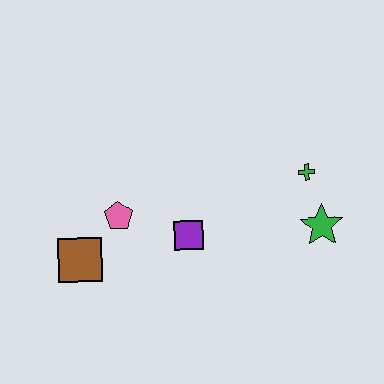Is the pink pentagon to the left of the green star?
Yes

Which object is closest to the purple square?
The pink pentagon is closest to the purple square.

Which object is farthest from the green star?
The brown square is farthest from the green star.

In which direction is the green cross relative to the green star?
The green cross is above the green star.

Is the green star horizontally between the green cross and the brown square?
No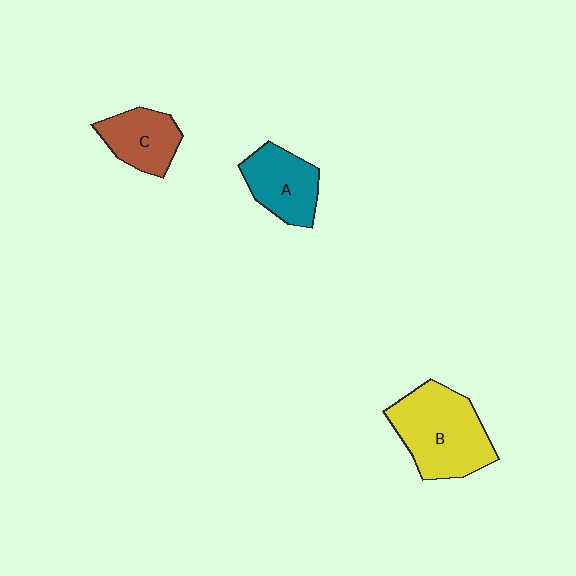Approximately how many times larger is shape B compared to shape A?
Approximately 1.6 times.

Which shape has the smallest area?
Shape C (brown).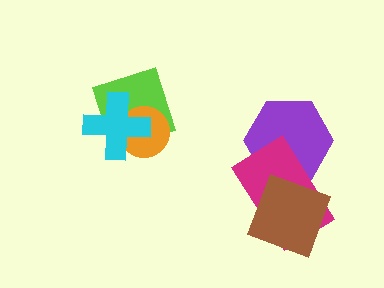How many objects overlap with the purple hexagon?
1 object overlaps with the purple hexagon.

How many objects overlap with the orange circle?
2 objects overlap with the orange circle.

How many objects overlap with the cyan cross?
2 objects overlap with the cyan cross.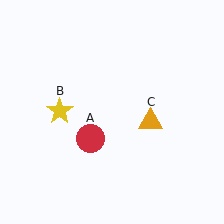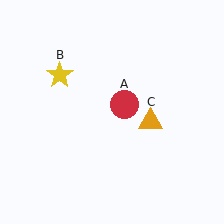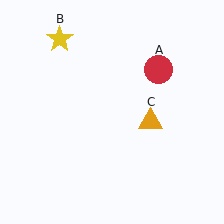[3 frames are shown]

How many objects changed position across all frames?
2 objects changed position: red circle (object A), yellow star (object B).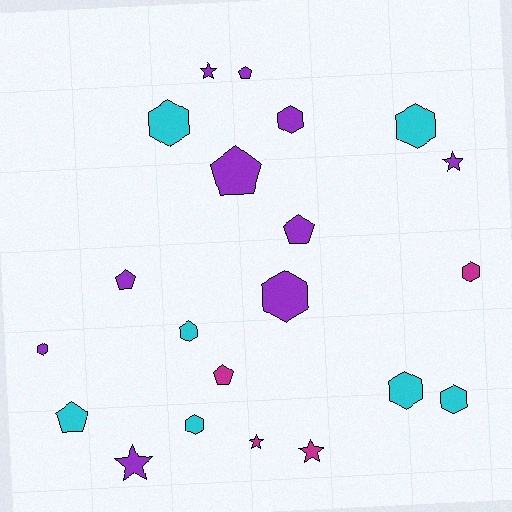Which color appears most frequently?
Purple, with 10 objects.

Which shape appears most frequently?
Hexagon, with 10 objects.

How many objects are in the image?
There are 21 objects.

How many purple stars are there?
There are 3 purple stars.